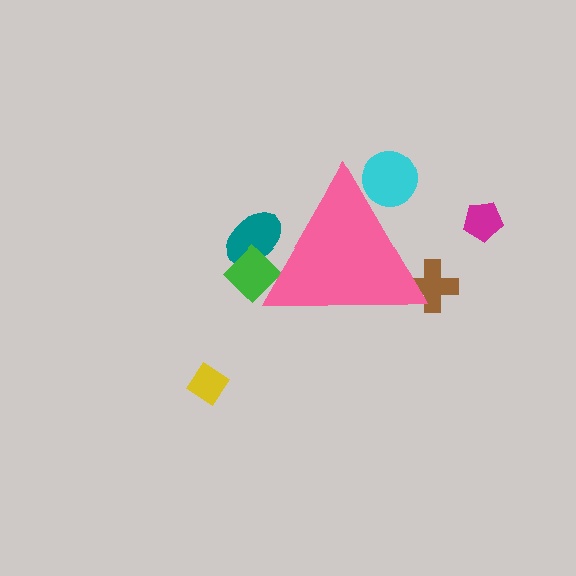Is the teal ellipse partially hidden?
Yes, the teal ellipse is partially hidden behind the pink triangle.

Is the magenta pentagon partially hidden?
No, the magenta pentagon is fully visible.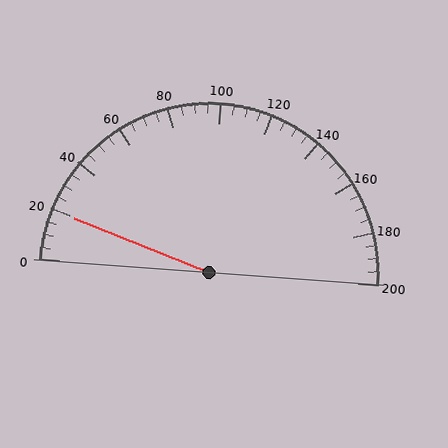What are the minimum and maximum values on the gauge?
The gauge ranges from 0 to 200.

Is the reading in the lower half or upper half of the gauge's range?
The reading is in the lower half of the range (0 to 200).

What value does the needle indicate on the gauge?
The needle indicates approximately 20.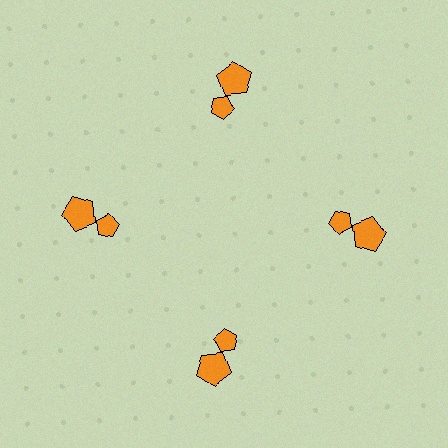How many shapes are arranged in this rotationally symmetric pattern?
There are 8 shapes, arranged in 4 groups of 2.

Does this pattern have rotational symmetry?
Yes, this pattern has 4-fold rotational symmetry. It looks the same after rotating 90 degrees around the center.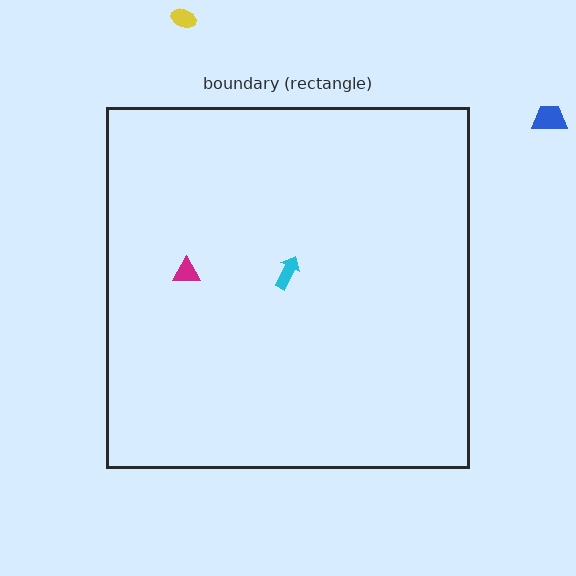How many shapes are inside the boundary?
2 inside, 2 outside.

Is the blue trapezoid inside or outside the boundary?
Outside.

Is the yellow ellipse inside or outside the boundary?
Outside.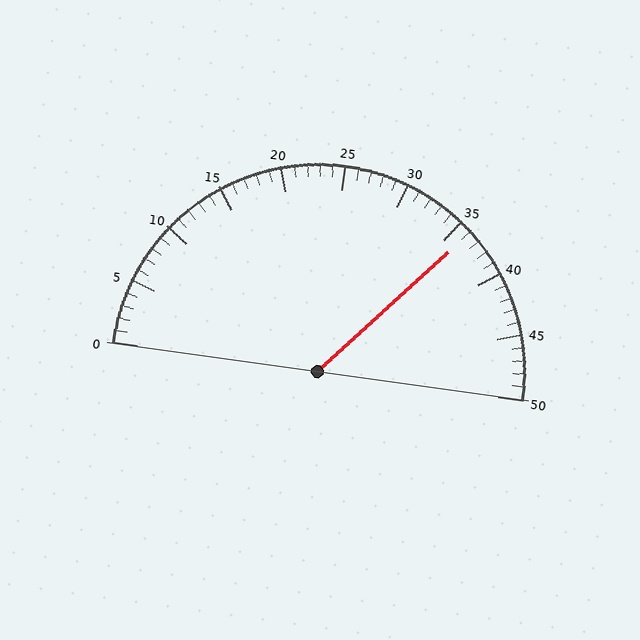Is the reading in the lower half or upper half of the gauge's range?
The reading is in the upper half of the range (0 to 50).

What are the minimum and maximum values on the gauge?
The gauge ranges from 0 to 50.